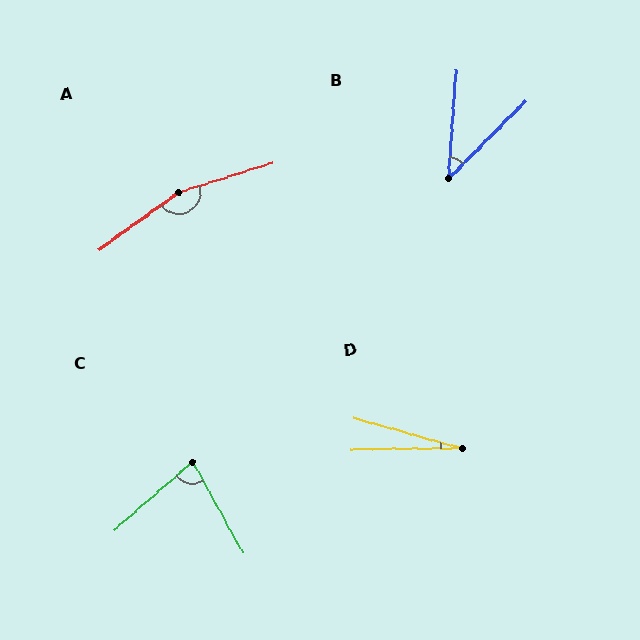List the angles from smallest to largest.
D (16°), B (41°), C (78°), A (162°).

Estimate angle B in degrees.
Approximately 41 degrees.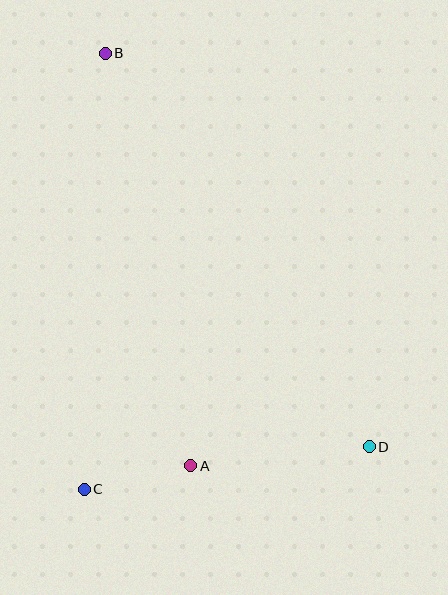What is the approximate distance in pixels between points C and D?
The distance between C and D is approximately 288 pixels.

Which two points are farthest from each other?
Points B and D are farthest from each other.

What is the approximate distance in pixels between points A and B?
The distance between A and B is approximately 421 pixels.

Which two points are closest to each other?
Points A and C are closest to each other.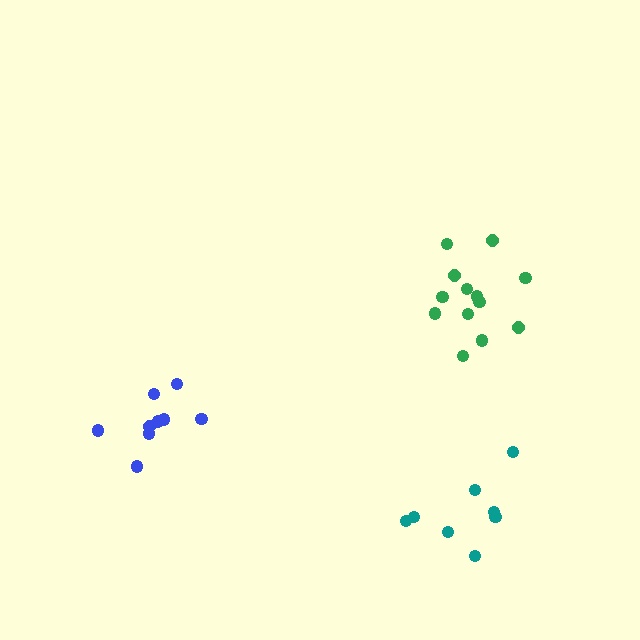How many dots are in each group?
Group 1: 8 dots, Group 2: 13 dots, Group 3: 9 dots (30 total).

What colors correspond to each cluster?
The clusters are colored: teal, green, blue.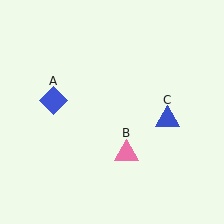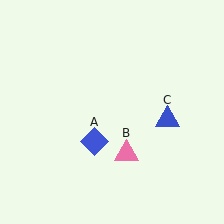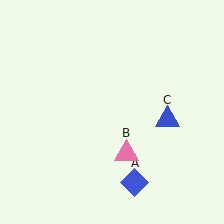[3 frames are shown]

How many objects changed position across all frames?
1 object changed position: blue diamond (object A).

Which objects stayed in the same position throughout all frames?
Pink triangle (object B) and blue triangle (object C) remained stationary.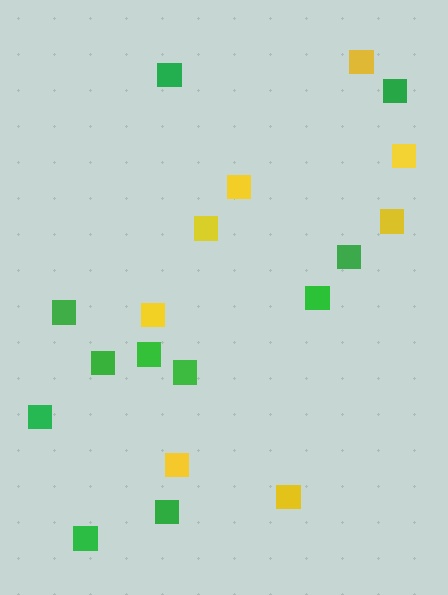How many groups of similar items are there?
There are 2 groups: one group of green squares (11) and one group of yellow squares (8).